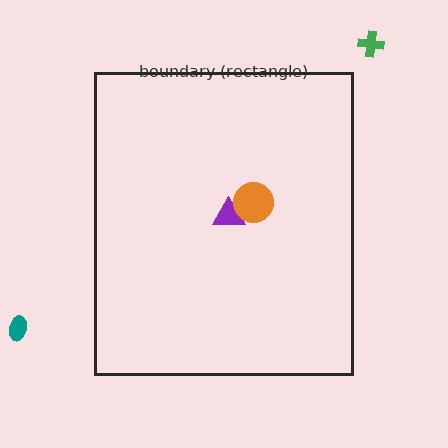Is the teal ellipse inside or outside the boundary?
Outside.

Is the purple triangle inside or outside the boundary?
Inside.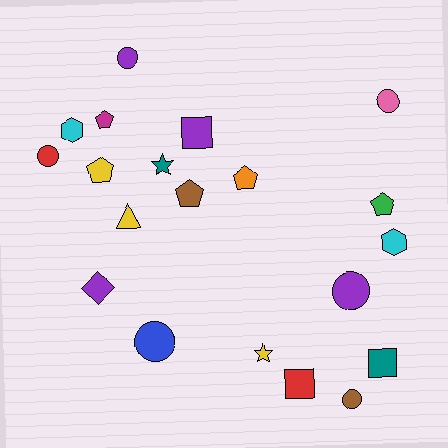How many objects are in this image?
There are 20 objects.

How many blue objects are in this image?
There is 1 blue object.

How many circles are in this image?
There are 6 circles.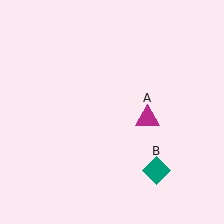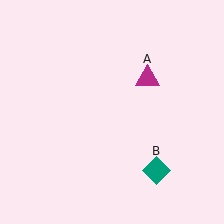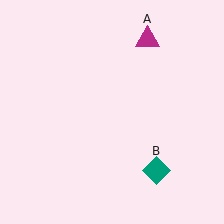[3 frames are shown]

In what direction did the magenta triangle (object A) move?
The magenta triangle (object A) moved up.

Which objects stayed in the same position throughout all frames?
Teal diamond (object B) remained stationary.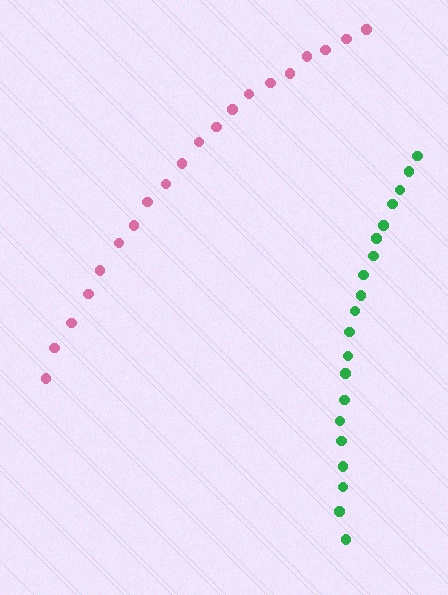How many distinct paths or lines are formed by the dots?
There are 2 distinct paths.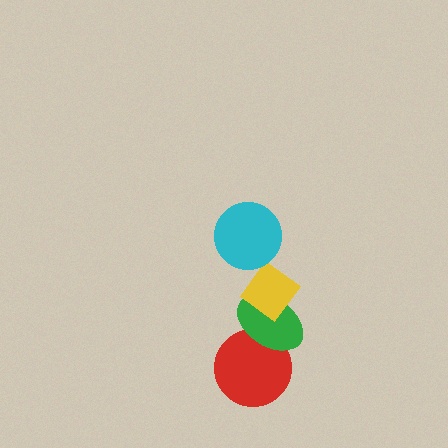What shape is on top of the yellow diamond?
The cyan circle is on top of the yellow diamond.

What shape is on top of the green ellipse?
The yellow diamond is on top of the green ellipse.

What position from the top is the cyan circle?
The cyan circle is 1st from the top.